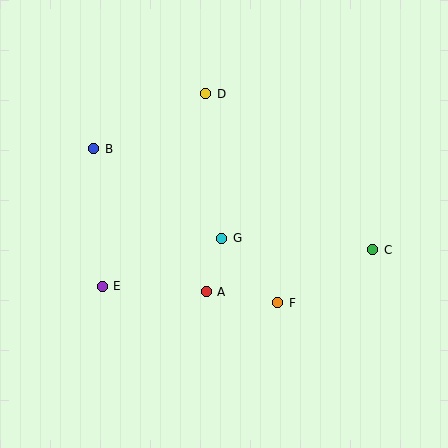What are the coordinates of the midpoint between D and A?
The midpoint between D and A is at (206, 193).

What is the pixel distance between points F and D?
The distance between F and D is 222 pixels.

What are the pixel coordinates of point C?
Point C is at (373, 250).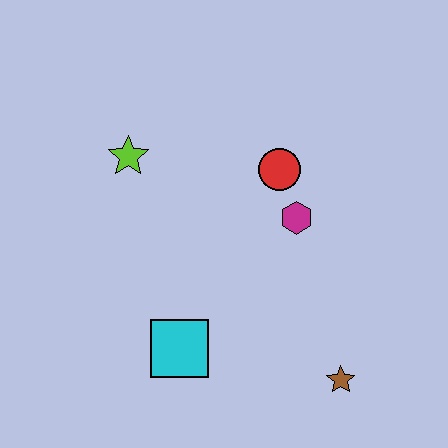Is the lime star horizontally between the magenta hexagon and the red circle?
No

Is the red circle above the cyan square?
Yes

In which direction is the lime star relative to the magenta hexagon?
The lime star is to the left of the magenta hexagon.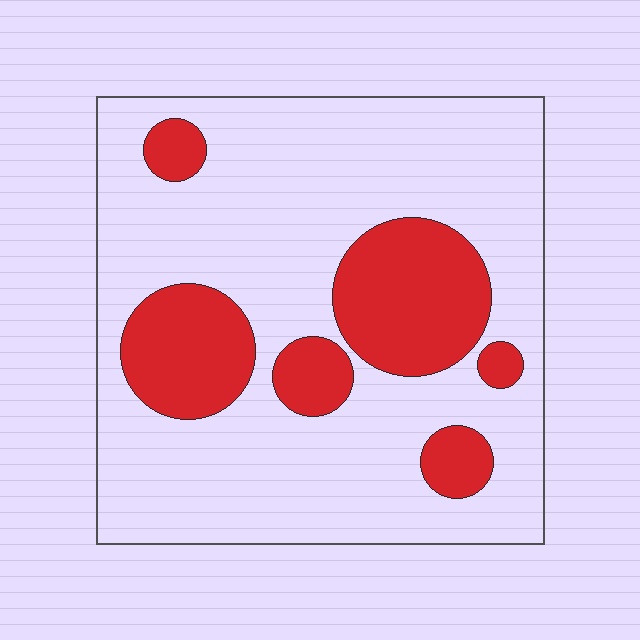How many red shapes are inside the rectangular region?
6.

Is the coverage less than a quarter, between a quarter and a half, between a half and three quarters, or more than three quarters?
Less than a quarter.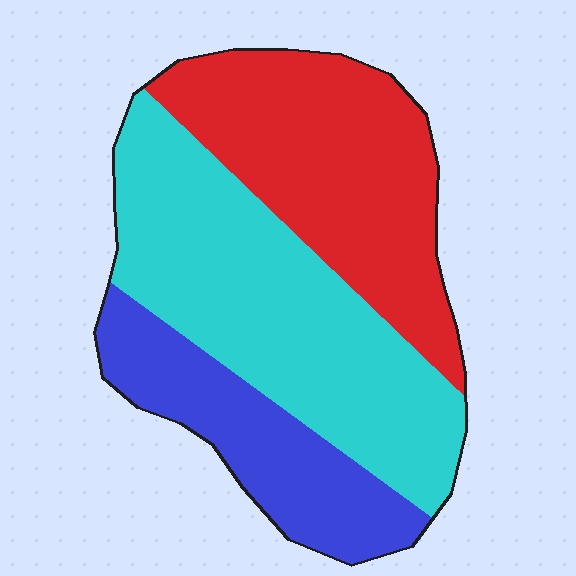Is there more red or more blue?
Red.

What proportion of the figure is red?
Red takes up between a third and a half of the figure.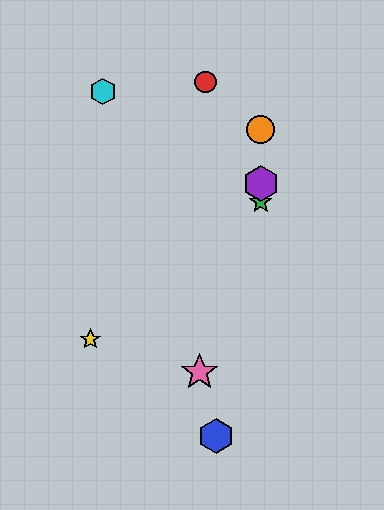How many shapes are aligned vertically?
3 shapes (the green star, the purple hexagon, the orange circle) are aligned vertically.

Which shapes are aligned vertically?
The green star, the purple hexagon, the orange circle are aligned vertically.